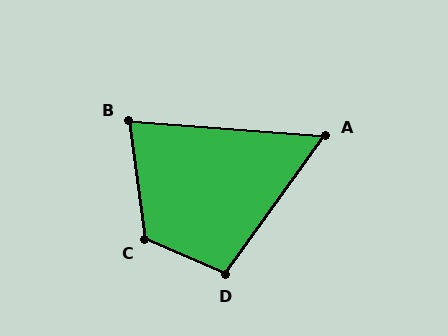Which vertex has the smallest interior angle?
A, at approximately 58 degrees.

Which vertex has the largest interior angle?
C, at approximately 122 degrees.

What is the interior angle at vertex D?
Approximately 102 degrees (obtuse).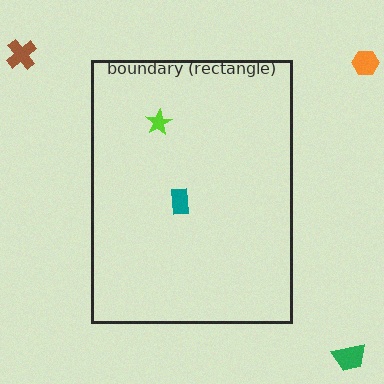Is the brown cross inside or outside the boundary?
Outside.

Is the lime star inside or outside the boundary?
Inside.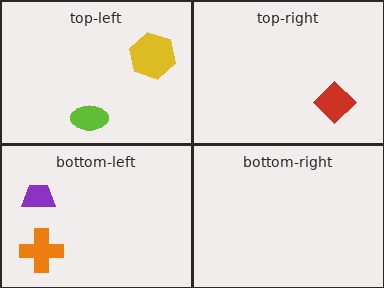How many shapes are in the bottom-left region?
2.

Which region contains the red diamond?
The top-right region.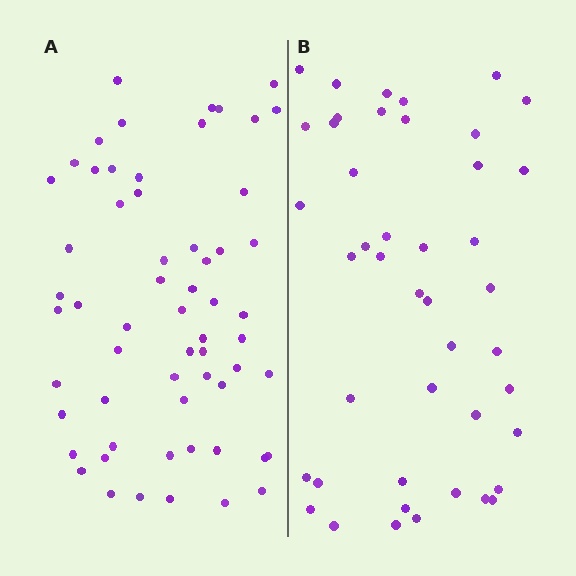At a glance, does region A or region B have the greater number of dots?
Region A (the left region) has more dots.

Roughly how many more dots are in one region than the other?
Region A has approximately 15 more dots than region B.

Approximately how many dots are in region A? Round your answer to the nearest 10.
About 60 dots.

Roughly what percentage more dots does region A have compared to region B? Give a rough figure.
About 35% more.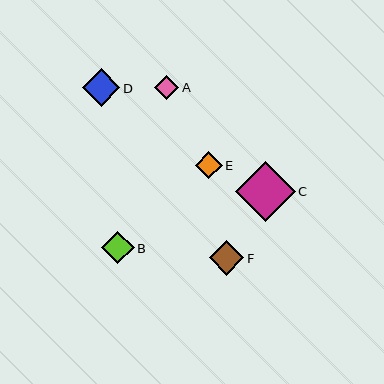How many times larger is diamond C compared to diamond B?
Diamond C is approximately 1.8 times the size of diamond B.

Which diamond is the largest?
Diamond C is the largest with a size of approximately 60 pixels.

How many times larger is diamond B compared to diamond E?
Diamond B is approximately 1.2 times the size of diamond E.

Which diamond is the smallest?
Diamond A is the smallest with a size of approximately 24 pixels.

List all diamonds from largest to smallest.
From largest to smallest: C, D, F, B, E, A.